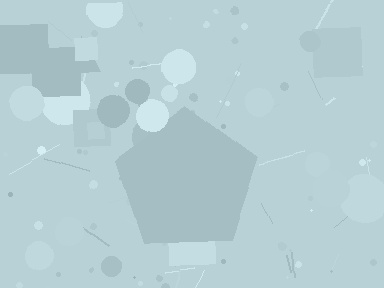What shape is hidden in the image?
A pentagon is hidden in the image.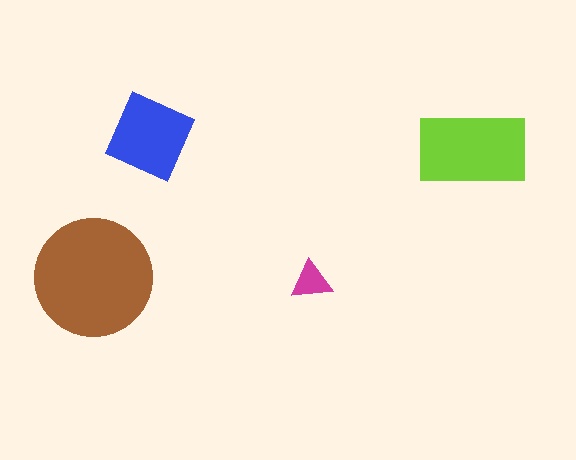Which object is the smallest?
The magenta triangle.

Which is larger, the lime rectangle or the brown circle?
The brown circle.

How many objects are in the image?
There are 4 objects in the image.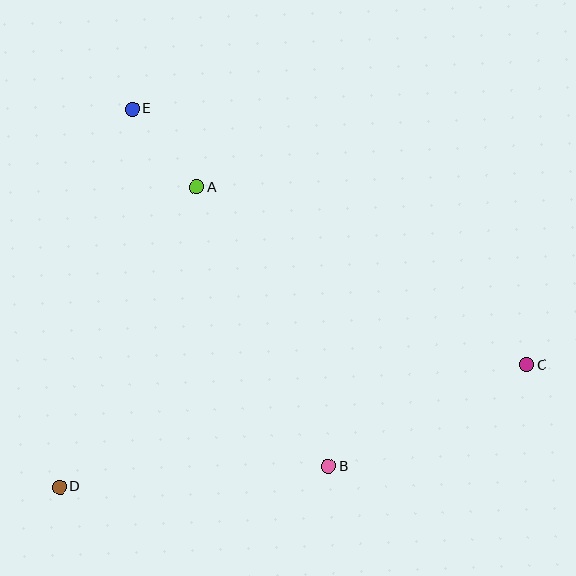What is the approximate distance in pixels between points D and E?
The distance between D and E is approximately 385 pixels.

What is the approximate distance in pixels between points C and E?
The distance between C and E is approximately 470 pixels.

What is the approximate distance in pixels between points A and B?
The distance between A and B is approximately 308 pixels.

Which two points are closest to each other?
Points A and E are closest to each other.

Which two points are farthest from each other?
Points C and D are farthest from each other.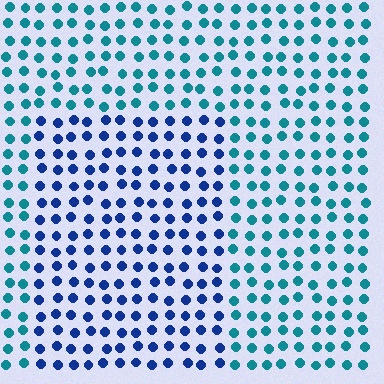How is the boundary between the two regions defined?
The boundary is defined purely by a slight shift in hue (about 40 degrees). Spacing, size, and orientation are identical on both sides.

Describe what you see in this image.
The image is filled with small teal elements in a uniform arrangement. A rectangle-shaped region is visible where the elements are tinted to a slightly different hue, forming a subtle color boundary.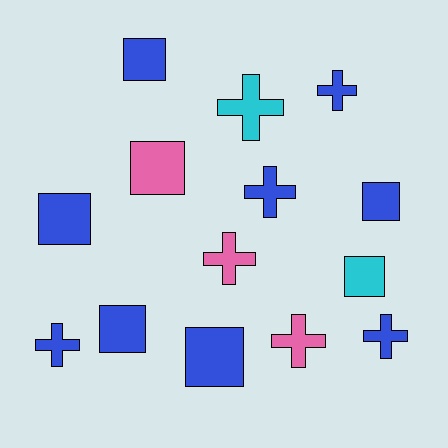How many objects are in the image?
There are 14 objects.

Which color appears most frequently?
Blue, with 9 objects.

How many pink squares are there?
There is 1 pink square.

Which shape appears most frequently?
Square, with 7 objects.